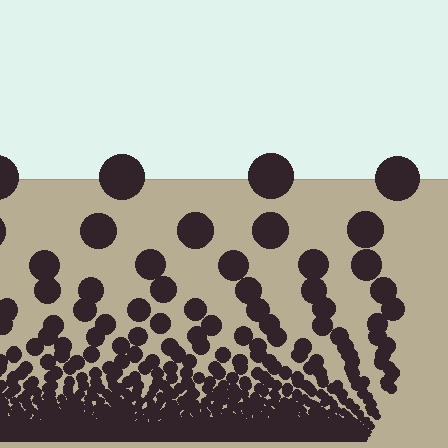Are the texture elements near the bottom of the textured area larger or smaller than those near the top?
Smaller. The gradient is inverted — elements near the bottom are smaller and denser.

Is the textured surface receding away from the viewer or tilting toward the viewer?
The surface appears to tilt toward the viewer. Texture elements get larger and sparser toward the top.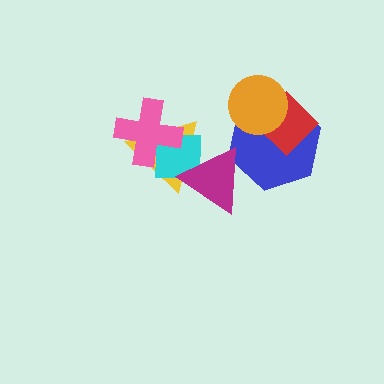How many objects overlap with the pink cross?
2 objects overlap with the pink cross.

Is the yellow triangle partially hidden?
Yes, it is partially covered by another shape.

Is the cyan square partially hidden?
Yes, it is partially covered by another shape.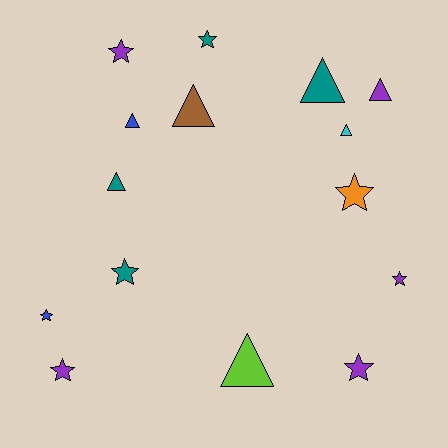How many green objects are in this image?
There are no green objects.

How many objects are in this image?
There are 15 objects.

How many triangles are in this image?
There are 7 triangles.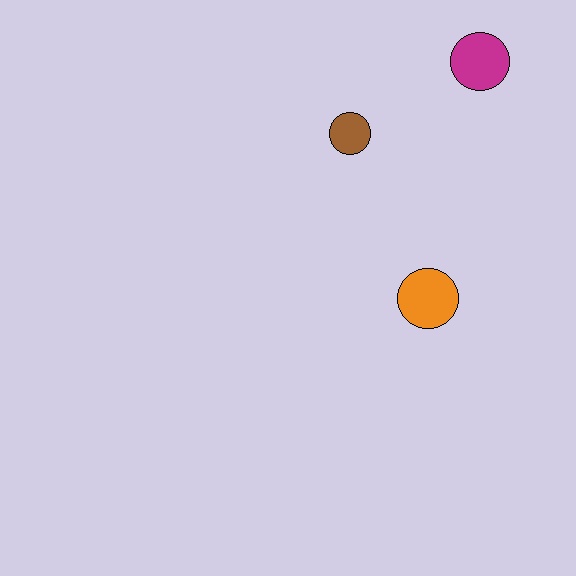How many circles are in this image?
There are 3 circles.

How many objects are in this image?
There are 3 objects.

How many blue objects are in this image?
There are no blue objects.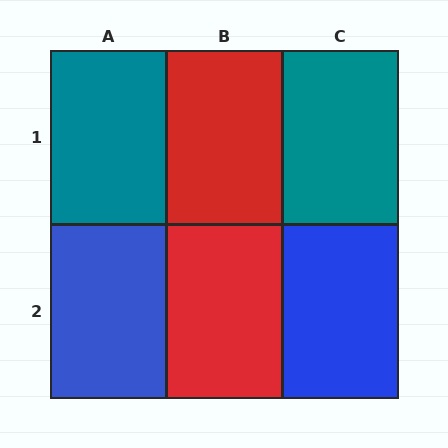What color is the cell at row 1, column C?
Teal.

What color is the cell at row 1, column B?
Red.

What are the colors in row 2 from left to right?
Blue, red, blue.